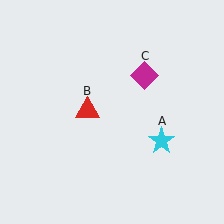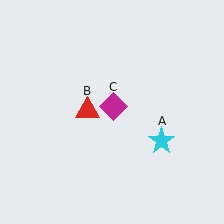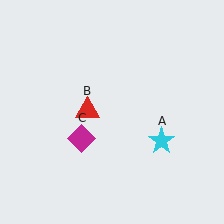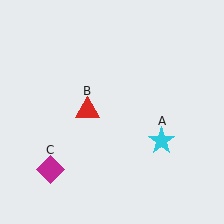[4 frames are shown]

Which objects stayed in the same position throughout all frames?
Cyan star (object A) and red triangle (object B) remained stationary.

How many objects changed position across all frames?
1 object changed position: magenta diamond (object C).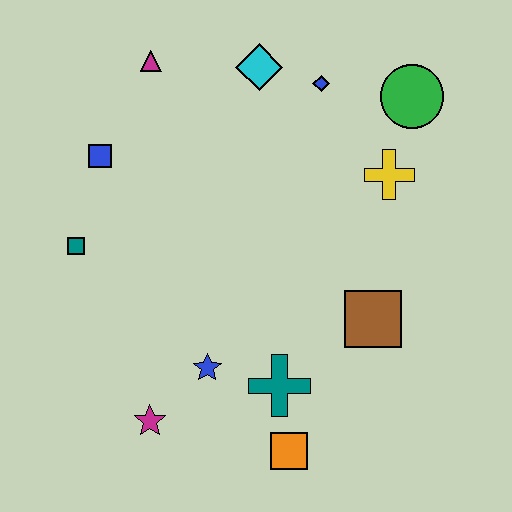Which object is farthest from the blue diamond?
The magenta star is farthest from the blue diamond.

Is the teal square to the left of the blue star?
Yes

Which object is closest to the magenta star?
The blue star is closest to the magenta star.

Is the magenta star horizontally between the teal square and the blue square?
No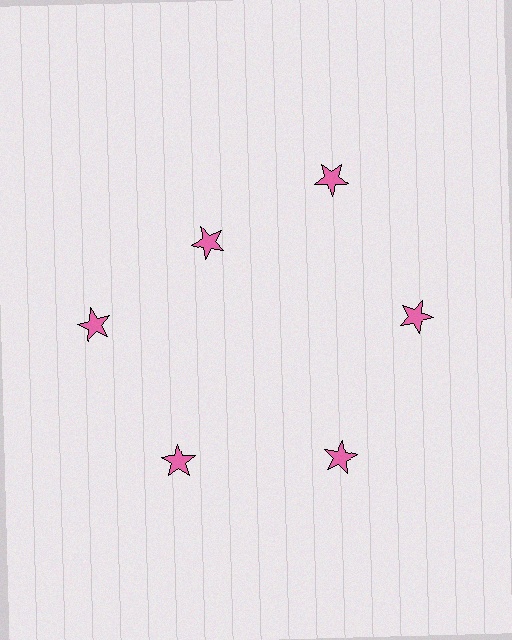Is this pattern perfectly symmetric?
No. The 6 pink stars are arranged in a ring, but one element near the 11 o'clock position is pulled inward toward the center, breaking the 6-fold rotational symmetry.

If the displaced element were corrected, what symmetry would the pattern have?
It would have 6-fold rotational symmetry — the pattern would map onto itself every 60 degrees.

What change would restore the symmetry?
The symmetry would be restored by moving it outward, back onto the ring so that all 6 stars sit at equal angles and equal distance from the center.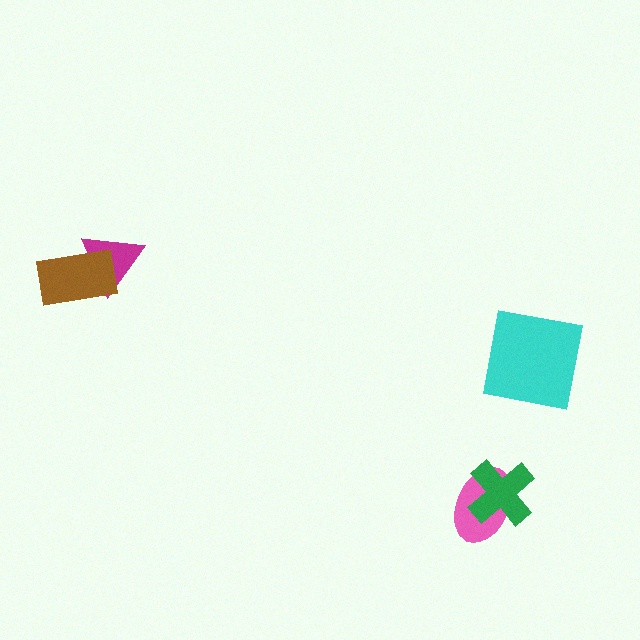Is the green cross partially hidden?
No, no other shape covers it.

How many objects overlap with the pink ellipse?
1 object overlaps with the pink ellipse.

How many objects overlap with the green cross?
1 object overlaps with the green cross.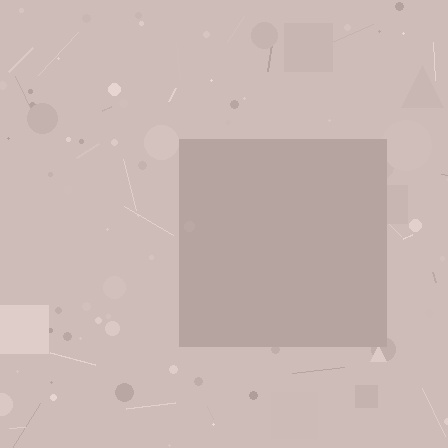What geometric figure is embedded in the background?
A square is embedded in the background.